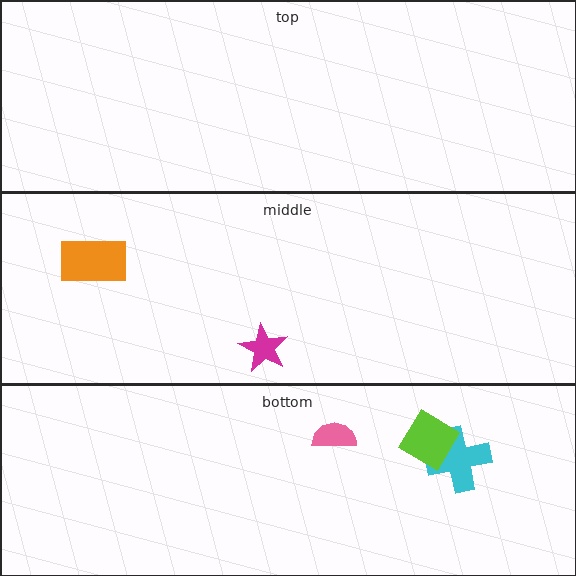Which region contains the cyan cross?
The bottom region.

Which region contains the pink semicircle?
The bottom region.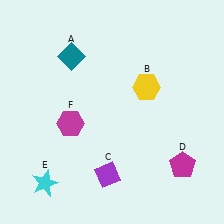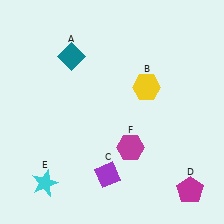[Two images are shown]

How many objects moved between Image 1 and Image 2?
2 objects moved between the two images.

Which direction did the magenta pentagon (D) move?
The magenta pentagon (D) moved down.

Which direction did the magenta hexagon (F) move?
The magenta hexagon (F) moved right.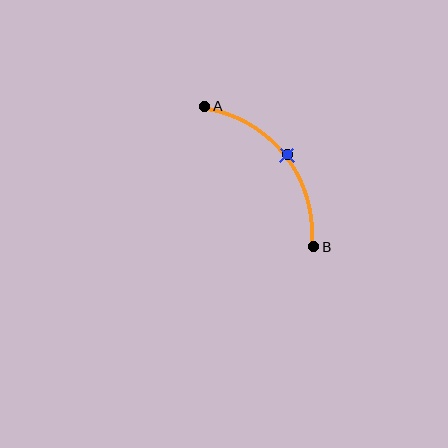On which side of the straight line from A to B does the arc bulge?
The arc bulges above and to the right of the straight line connecting A and B.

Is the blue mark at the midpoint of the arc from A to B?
Yes. The blue mark lies on the arc at equal arc-length from both A and B — it is the arc midpoint.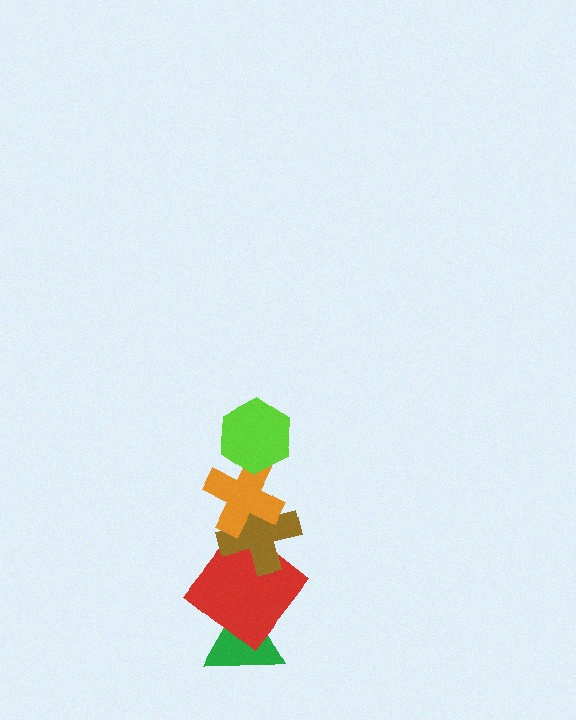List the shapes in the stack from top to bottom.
From top to bottom: the lime hexagon, the orange cross, the brown cross, the red diamond, the green triangle.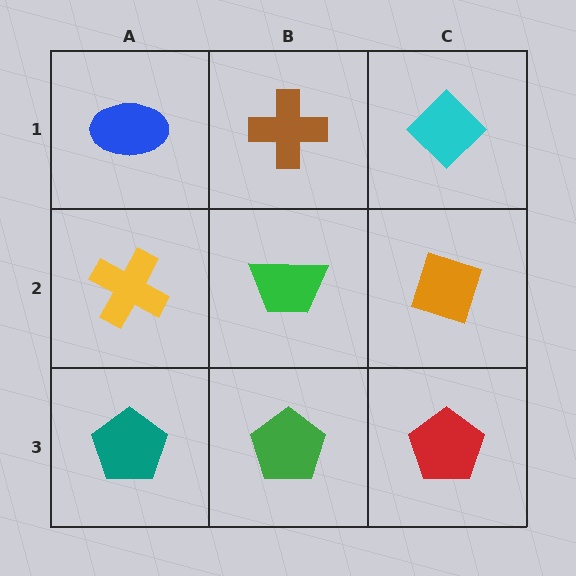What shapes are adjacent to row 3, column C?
An orange diamond (row 2, column C), a green pentagon (row 3, column B).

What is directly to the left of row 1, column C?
A brown cross.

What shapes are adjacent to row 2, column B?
A brown cross (row 1, column B), a green pentagon (row 3, column B), a yellow cross (row 2, column A), an orange diamond (row 2, column C).